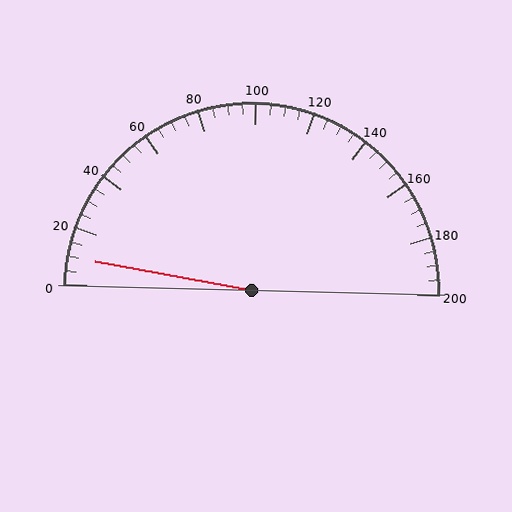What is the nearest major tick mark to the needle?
The nearest major tick mark is 0.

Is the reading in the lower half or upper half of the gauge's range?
The reading is in the lower half of the range (0 to 200).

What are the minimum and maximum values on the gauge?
The gauge ranges from 0 to 200.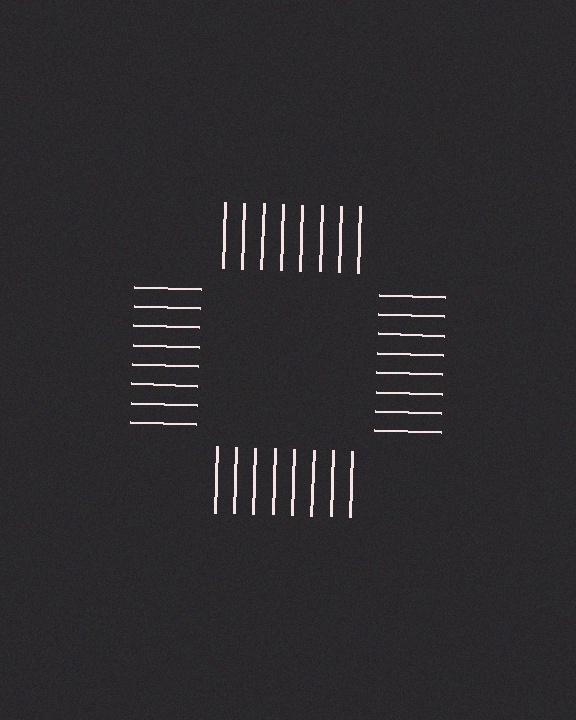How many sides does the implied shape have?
4 sides — the line-ends trace a square.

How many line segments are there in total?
32 — 8 along each of the 4 edges.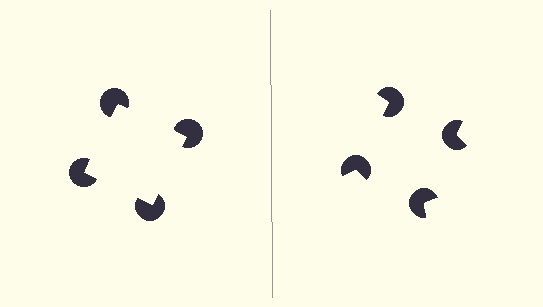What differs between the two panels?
The pac-man discs are positioned identically on both sides; only the wedge orientations differ. On the left they align to a square; on the right they are misaligned.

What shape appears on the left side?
An illusory square.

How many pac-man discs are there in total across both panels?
8 — 4 on each side.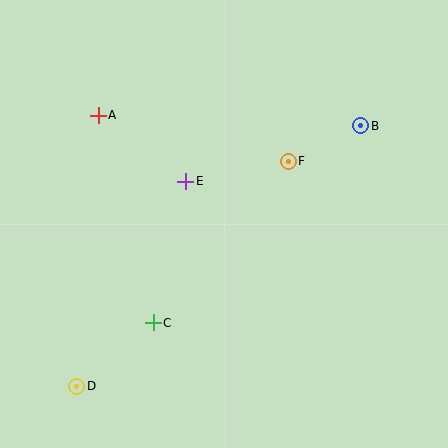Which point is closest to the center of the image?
Point E at (186, 181) is closest to the center.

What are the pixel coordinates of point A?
Point A is at (98, 115).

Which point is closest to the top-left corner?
Point A is closest to the top-left corner.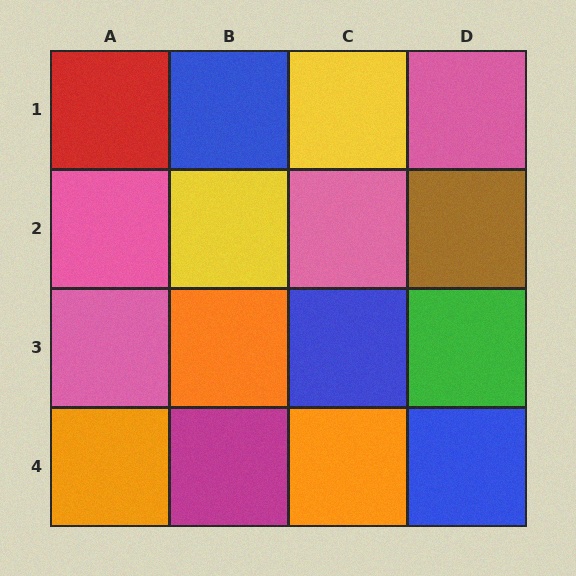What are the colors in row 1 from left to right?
Red, blue, yellow, pink.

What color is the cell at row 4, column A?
Orange.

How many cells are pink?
4 cells are pink.